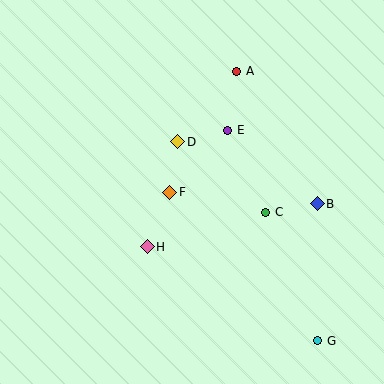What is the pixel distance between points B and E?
The distance between B and E is 116 pixels.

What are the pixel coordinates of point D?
Point D is at (178, 142).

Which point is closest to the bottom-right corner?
Point G is closest to the bottom-right corner.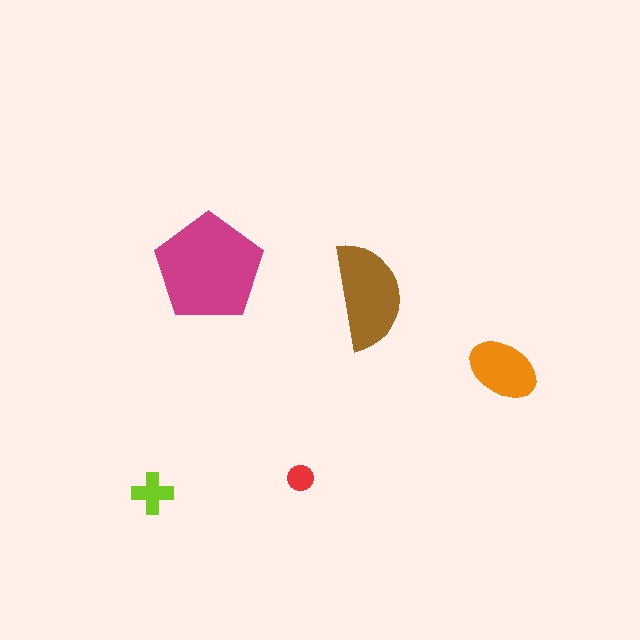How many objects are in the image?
There are 5 objects in the image.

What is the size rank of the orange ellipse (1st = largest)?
3rd.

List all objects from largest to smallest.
The magenta pentagon, the brown semicircle, the orange ellipse, the lime cross, the red circle.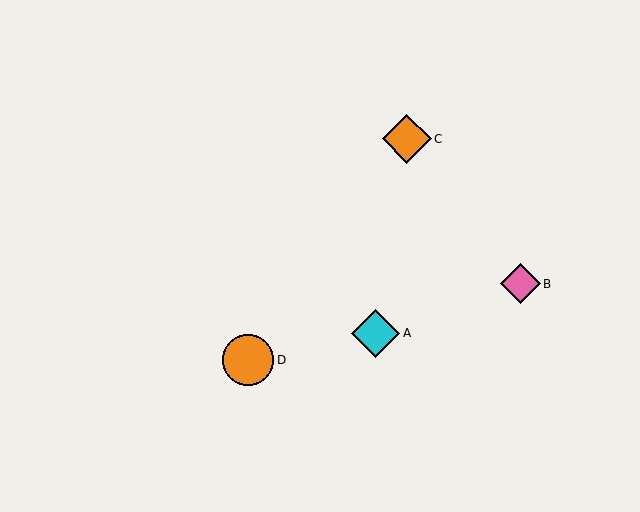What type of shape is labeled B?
Shape B is a pink diamond.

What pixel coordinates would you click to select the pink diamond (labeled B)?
Click at (520, 284) to select the pink diamond B.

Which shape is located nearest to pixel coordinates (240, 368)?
The orange circle (labeled D) at (248, 360) is nearest to that location.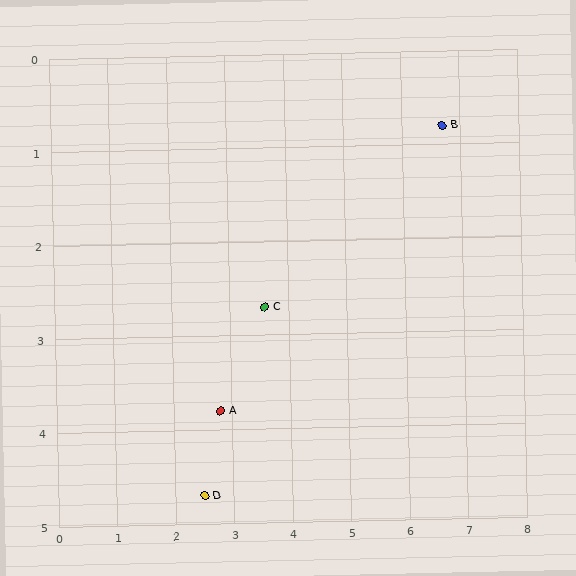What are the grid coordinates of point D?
Point D is at approximately (2.5, 4.7).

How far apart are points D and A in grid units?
Points D and A are about 0.9 grid units apart.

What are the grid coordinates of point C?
Point C is at approximately (3.6, 2.7).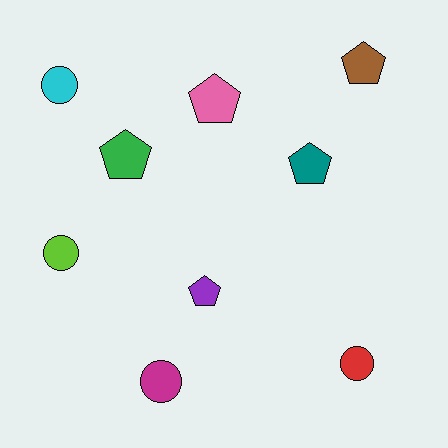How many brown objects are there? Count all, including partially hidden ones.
There is 1 brown object.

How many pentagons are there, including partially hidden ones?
There are 5 pentagons.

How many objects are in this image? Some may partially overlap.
There are 9 objects.